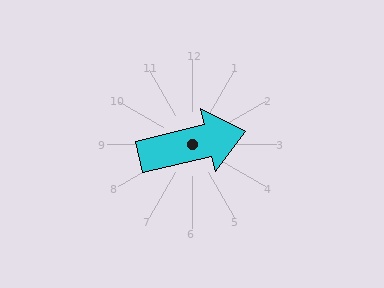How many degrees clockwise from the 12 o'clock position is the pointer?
Approximately 76 degrees.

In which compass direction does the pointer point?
East.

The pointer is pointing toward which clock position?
Roughly 3 o'clock.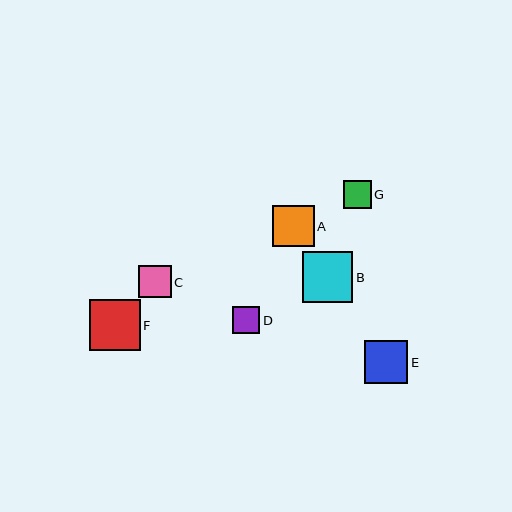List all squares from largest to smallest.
From largest to smallest: F, B, E, A, C, G, D.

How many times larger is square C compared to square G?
Square C is approximately 1.2 times the size of square G.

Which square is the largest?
Square F is the largest with a size of approximately 51 pixels.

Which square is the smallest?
Square D is the smallest with a size of approximately 27 pixels.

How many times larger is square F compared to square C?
Square F is approximately 1.6 times the size of square C.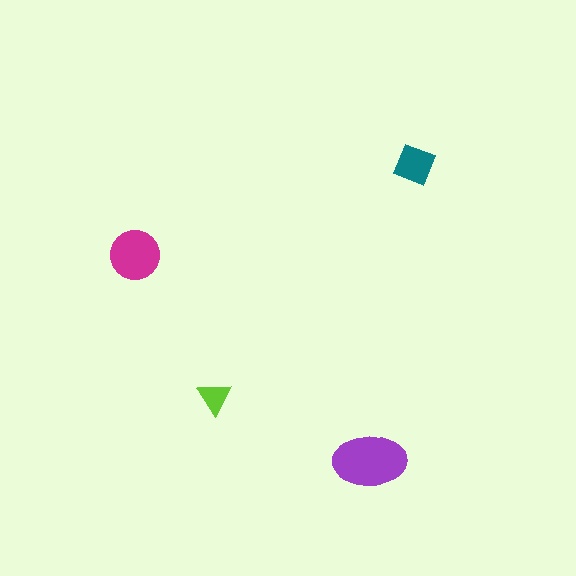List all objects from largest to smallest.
The purple ellipse, the magenta circle, the teal square, the lime triangle.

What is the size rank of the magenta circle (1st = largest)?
2nd.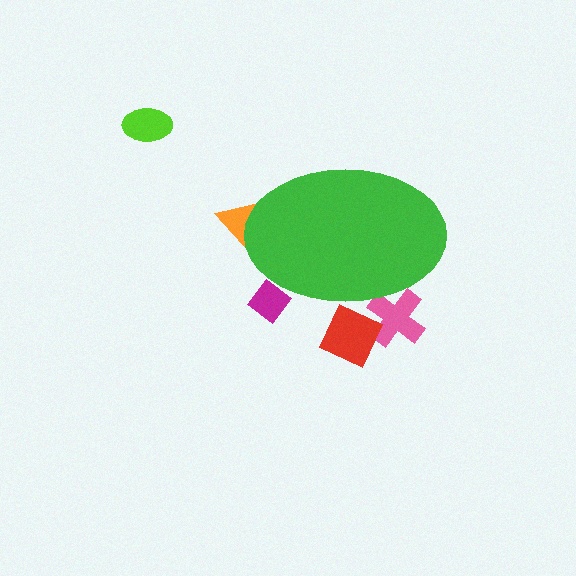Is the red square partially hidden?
Yes, the red square is partially hidden behind the green ellipse.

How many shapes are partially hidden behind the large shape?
4 shapes are partially hidden.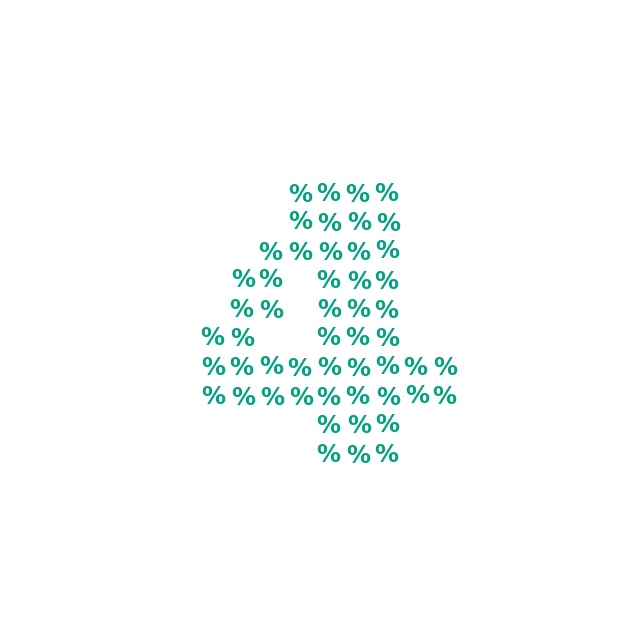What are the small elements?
The small elements are percent signs.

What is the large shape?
The large shape is the digit 4.